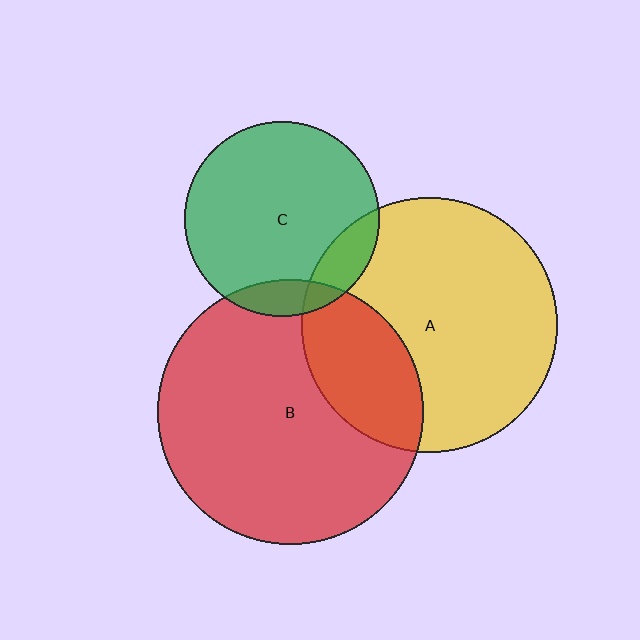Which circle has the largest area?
Circle B (red).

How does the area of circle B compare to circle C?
Approximately 1.8 times.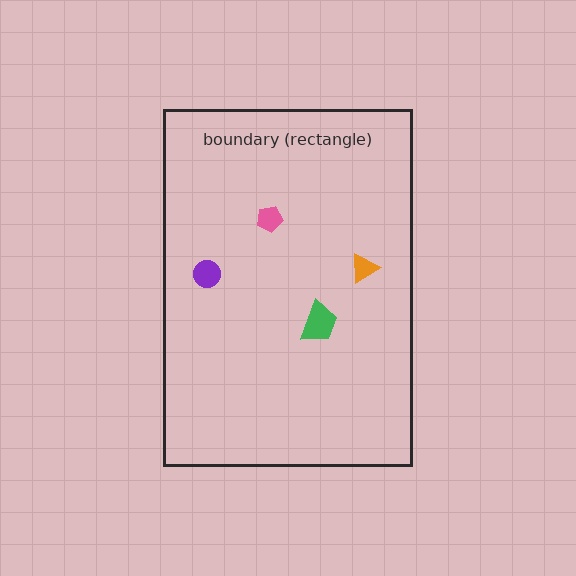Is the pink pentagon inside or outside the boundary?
Inside.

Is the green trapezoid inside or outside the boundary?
Inside.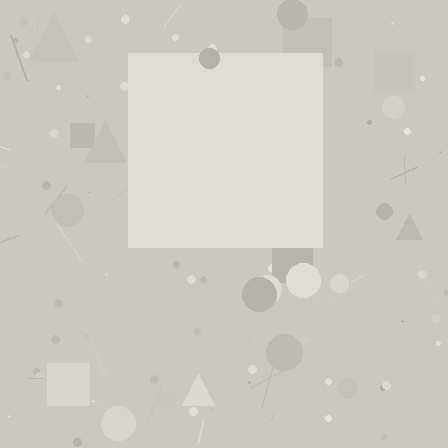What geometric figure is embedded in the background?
A square is embedded in the background.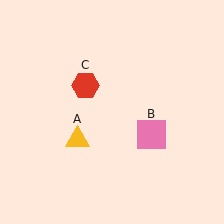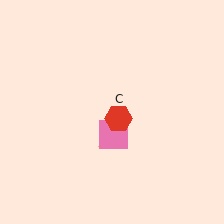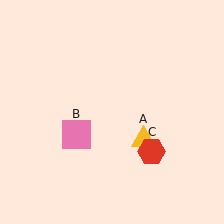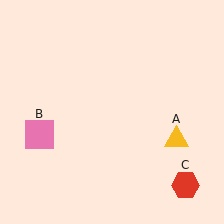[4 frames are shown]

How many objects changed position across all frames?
3 objects changed position: yellow triangle (object A), pink square (object B), red hexagon (object C).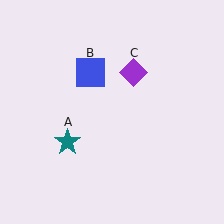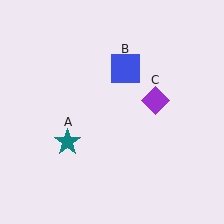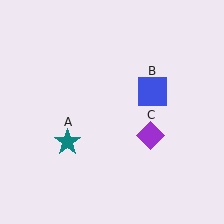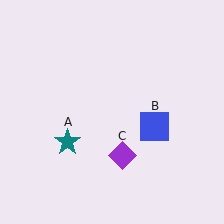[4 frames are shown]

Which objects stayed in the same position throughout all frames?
Teal star (object A) remained stationary.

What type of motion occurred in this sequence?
The blue square (object B), purple diamond (object C) rotated clockwise around the center of the scene.